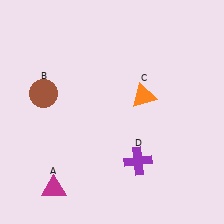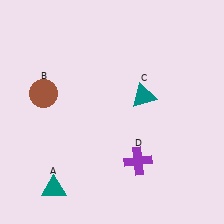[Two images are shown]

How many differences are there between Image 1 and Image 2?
There are 2 differences between the two images.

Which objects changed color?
A changed from magenta to teal. C changed from orange to teal.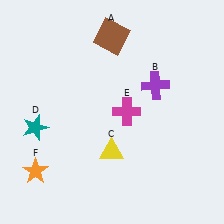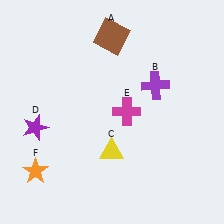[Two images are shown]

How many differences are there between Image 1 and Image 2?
There is 1 difference between the two images.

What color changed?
The star (D) changed from teal in Image 1 to purple in Image 2.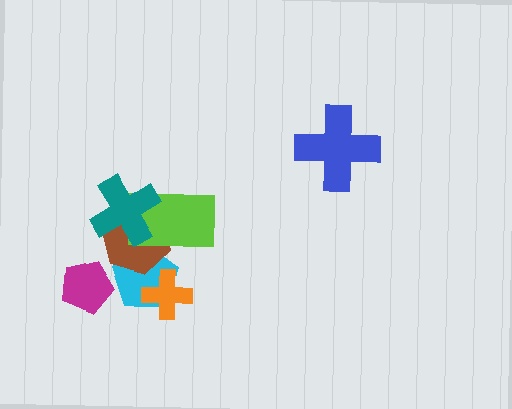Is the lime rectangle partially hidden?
Yes, it is partially covered by another shape.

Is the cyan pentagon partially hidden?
Yes, it is partially covered by another shape.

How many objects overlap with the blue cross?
0 objects overlap with the blue cross.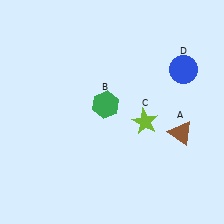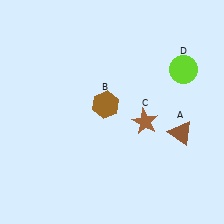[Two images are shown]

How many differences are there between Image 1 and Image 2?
There are 3 differences between the two images.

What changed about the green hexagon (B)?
In Image 1, B is green. In Image 2, it changed to brown.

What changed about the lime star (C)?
In Image 1, C is lime. In Image 2, it changed to brown.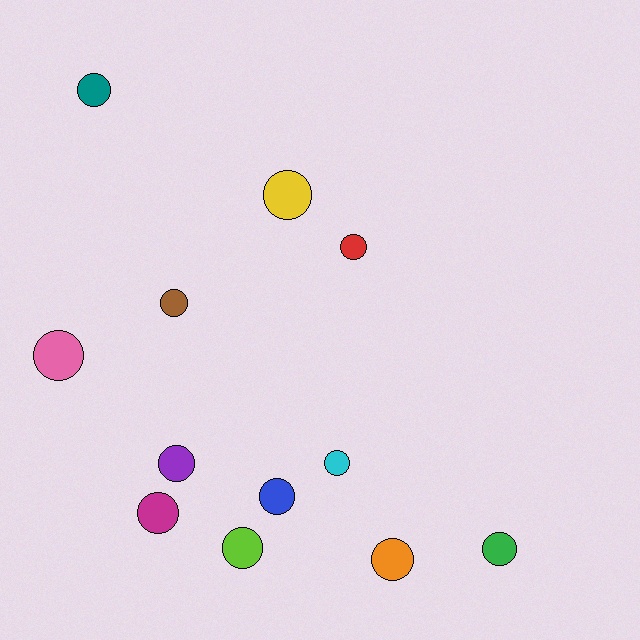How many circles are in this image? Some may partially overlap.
There are 12 circles.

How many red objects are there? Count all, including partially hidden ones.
There is 1 red object.